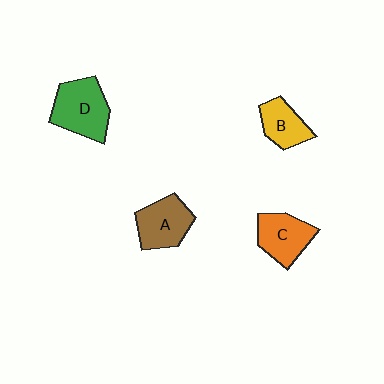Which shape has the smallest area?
Shape B (yellow).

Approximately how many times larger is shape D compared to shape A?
Approximately 1.2 times.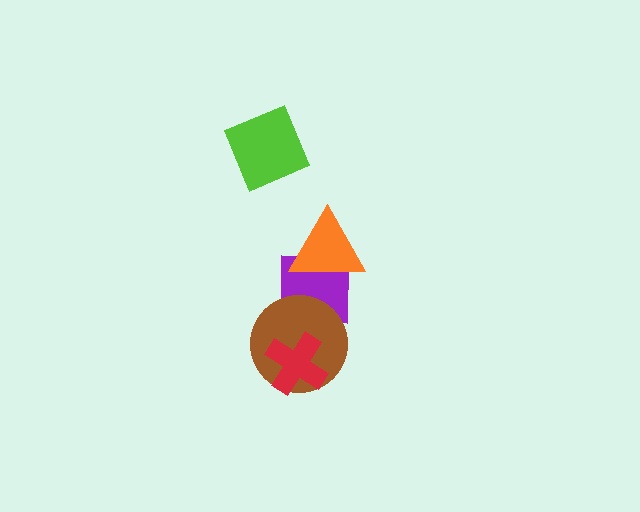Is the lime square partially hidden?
No, no other shape covers it.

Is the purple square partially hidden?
Yes, it is partially covered by another shape.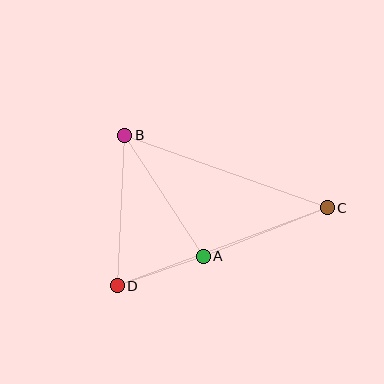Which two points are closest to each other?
Points A and D are closest to each other.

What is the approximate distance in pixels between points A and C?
The distance between A and C is approximately 133 pixels.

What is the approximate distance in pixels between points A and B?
The distance between A and B is approximately 144 pixels.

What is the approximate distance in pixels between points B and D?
The distance between B and D is approximately 151 pixels.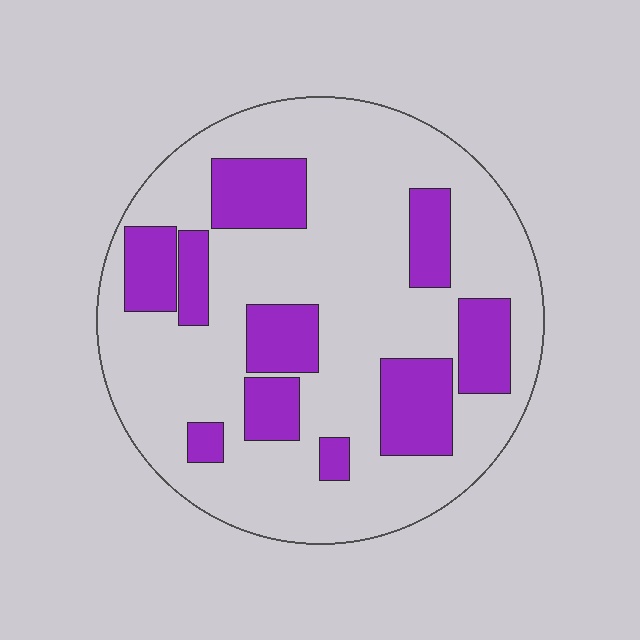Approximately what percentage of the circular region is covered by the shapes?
Approximately 25%.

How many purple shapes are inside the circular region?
10.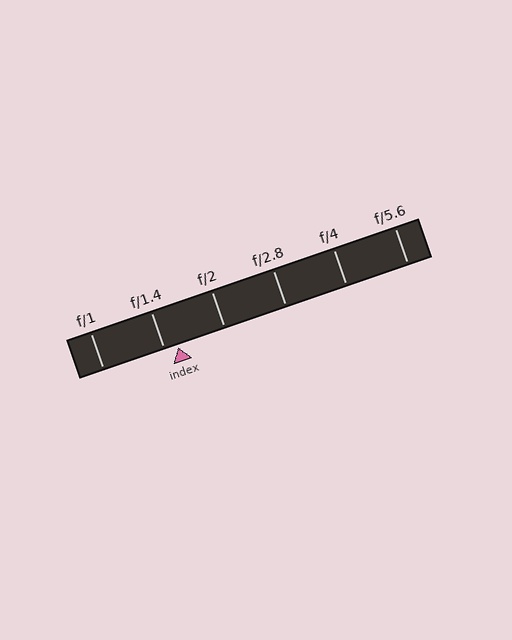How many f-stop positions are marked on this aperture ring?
There are 6 f-stop positions marked.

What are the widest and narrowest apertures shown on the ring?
The widest aperture shown is f/1 and the narrowest is f/5.6.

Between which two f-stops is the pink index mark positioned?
The index mark is between f/1.4 and f/2.